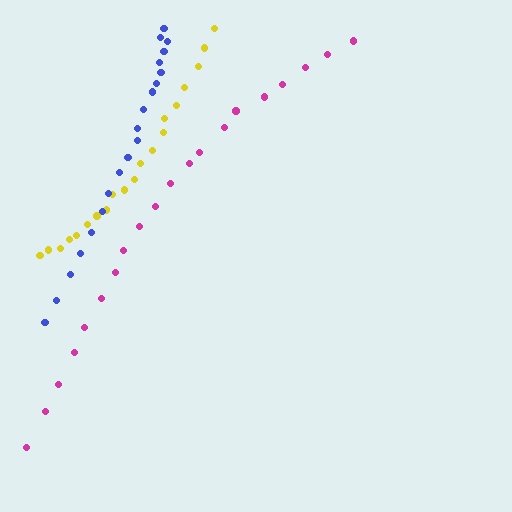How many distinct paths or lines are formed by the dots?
There are 3 distinct paths.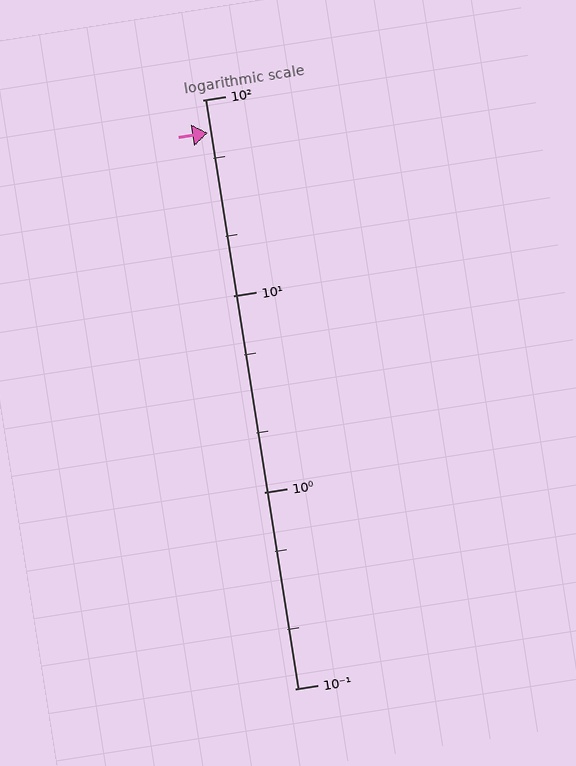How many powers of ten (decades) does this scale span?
The scale spans 3 decades, from 0.1 to 100.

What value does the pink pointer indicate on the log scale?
The pointer indicates approximately 68.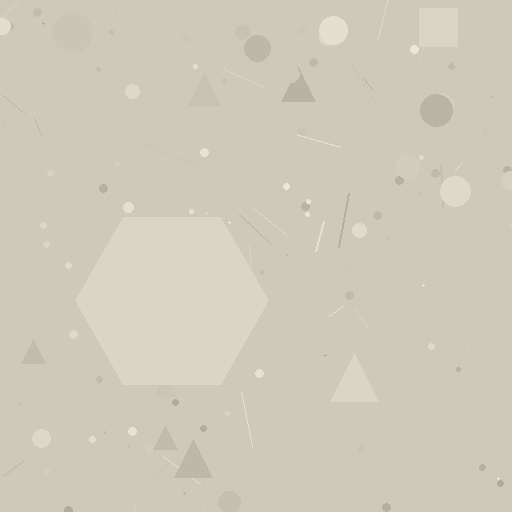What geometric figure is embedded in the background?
A hexagon is embedded in the background.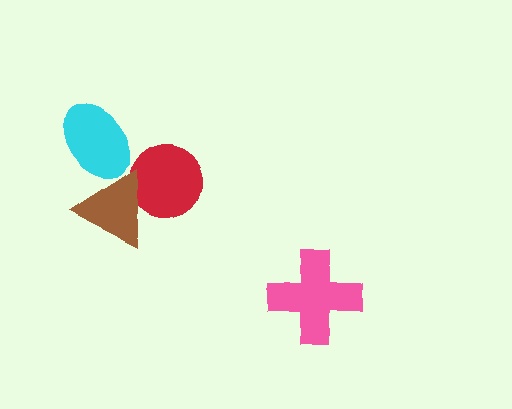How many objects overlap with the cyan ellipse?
1 object overlaps with the cyan ellipse.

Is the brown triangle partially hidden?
Yes, it is partially covered by another shape.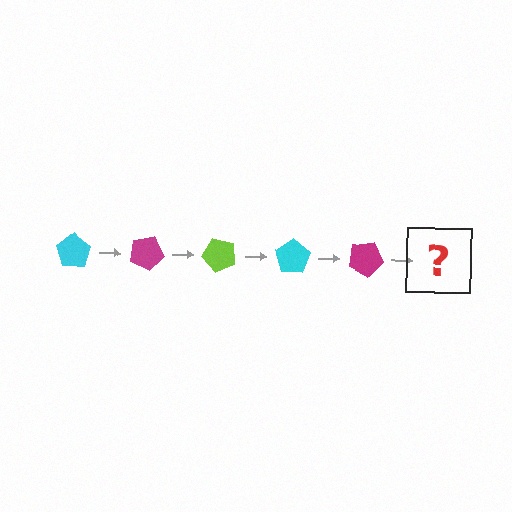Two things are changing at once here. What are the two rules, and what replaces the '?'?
The two rules are that it rotates 25 degrees each step and the color cycles through cyan, magenta, and lime. The '?' should be a lime pentagon, rotated 125 degrees from the start.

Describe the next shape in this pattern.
It should be a lime pentagon, rotated 125 degrees from the start.